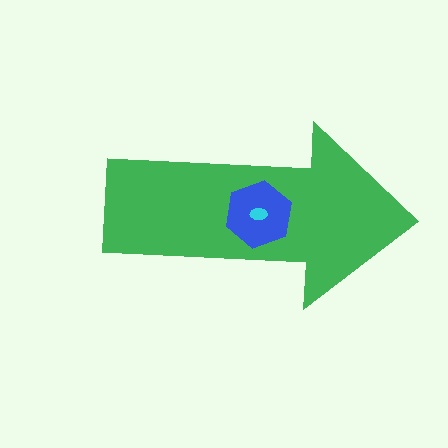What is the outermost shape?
The green arrow.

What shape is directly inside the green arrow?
The blue hexagon.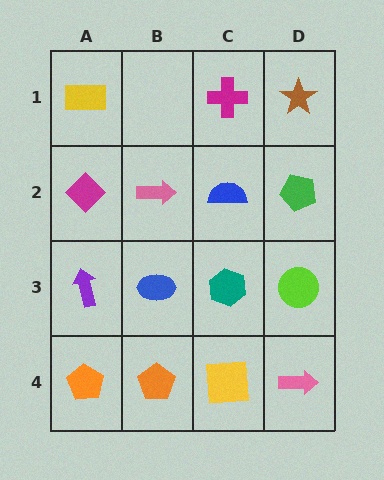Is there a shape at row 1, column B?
No, that cell is empty.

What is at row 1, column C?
A magenta cross.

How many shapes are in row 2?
4 shapes.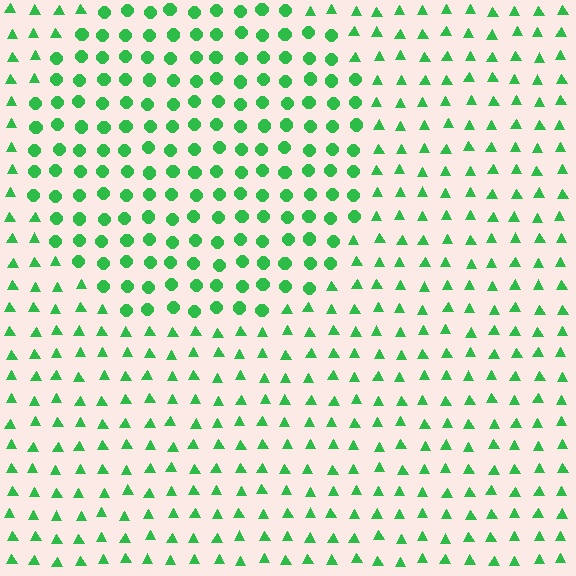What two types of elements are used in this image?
The image uses circles inside the circle region and triangles outside it.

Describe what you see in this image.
The image is filled with small green elements arranged in a uniform grid. A circle-shaped region contains circles, while the surrounding area contains triangles. The boundary is defined purely by the change in element shape.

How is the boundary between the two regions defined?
The boundary is defined by a change in element shape: circles inside vs. triangles outside. All elements share the same color and spacing.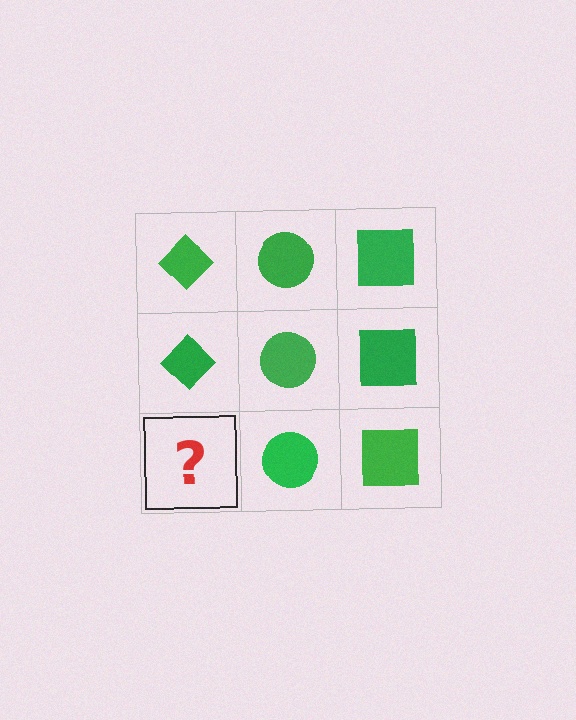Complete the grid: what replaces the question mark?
The question mark should be replaced with a green diamond.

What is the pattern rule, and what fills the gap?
The rule is that each column has a consistent shape. The gap should be filled with a green diamond.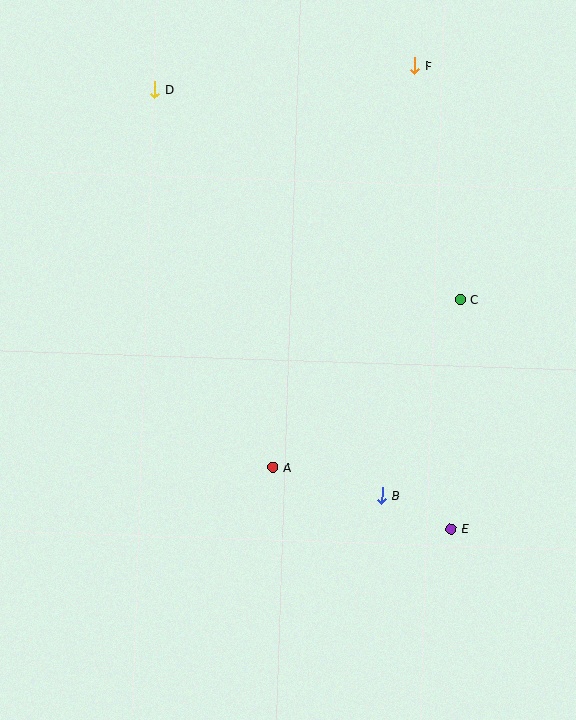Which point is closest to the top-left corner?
Point D is closest to the top-left corner.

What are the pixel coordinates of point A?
Point A is at (273, 467).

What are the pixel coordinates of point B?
Point B is at (382, 495).